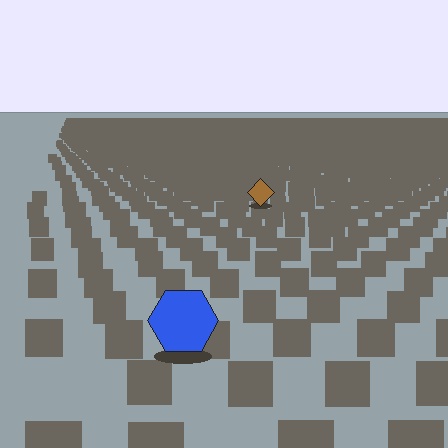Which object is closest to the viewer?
The blue hexagon is closest. The texture marks near it are larger and more spread out.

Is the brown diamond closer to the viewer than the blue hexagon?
No. The blue hexagon is closer — you can tell from the texture gradient: the ground texture is coarser near it.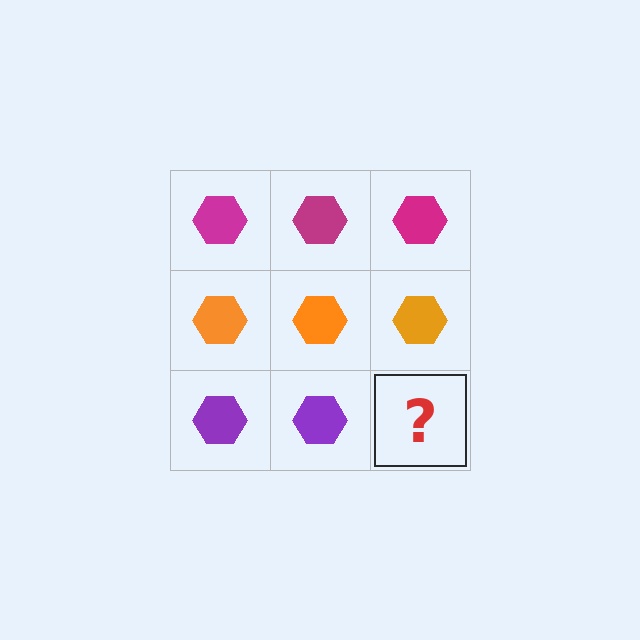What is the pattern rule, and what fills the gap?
The rule is that each row has a consistent color. The gap should be filled with a purple hexagon.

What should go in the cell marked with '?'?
The missing cell should contain a purple hexagon.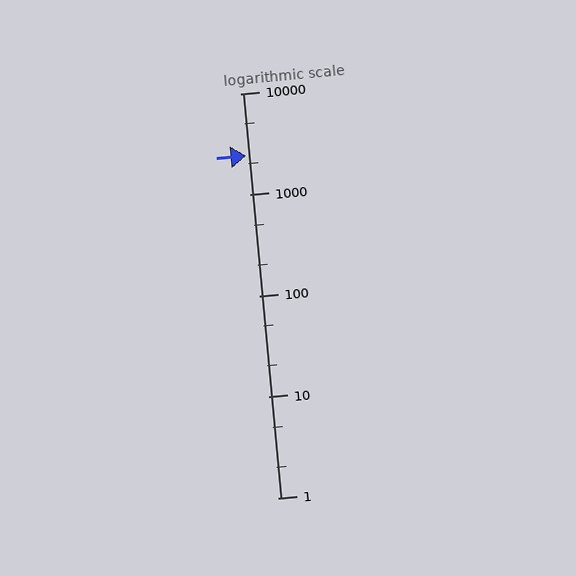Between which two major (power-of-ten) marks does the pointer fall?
The pointer is between 1000 and 10000.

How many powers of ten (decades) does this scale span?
The scale spans 4 decades, from 1 to 10000.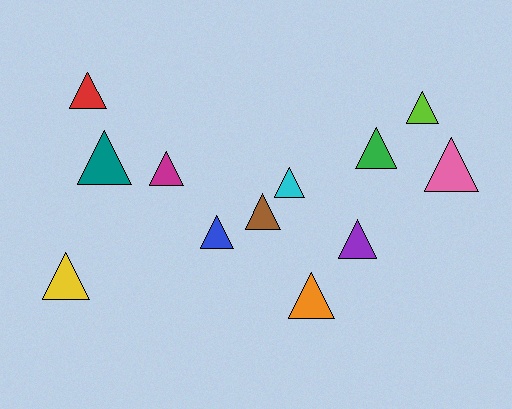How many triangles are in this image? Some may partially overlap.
There are 12 triangles.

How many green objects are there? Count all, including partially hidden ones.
There is 1 green object.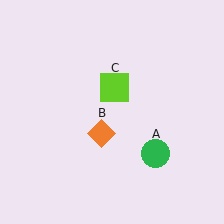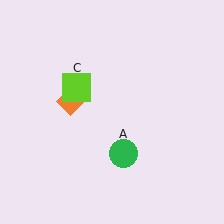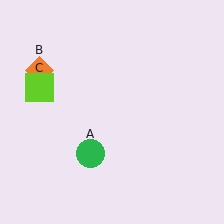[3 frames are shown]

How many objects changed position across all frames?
3 objects changed position: green circle (object A), orange diamond (object B), lime square (object C).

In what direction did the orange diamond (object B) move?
The orange diamond (object B) moved up and to the left.